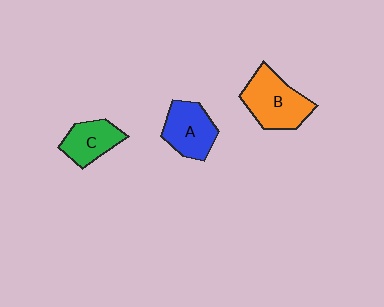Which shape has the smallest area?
Shape C (green).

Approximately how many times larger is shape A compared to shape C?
Approximately 1.2 times.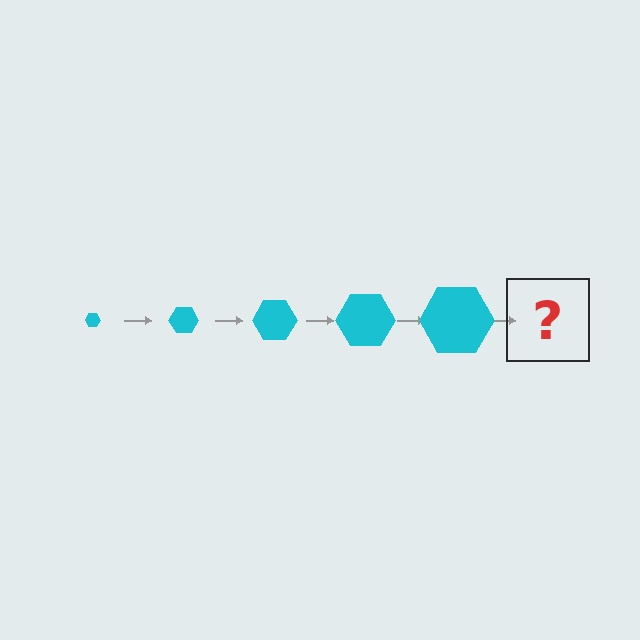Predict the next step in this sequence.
The next step is a cyan hexagon, larger than the previous one.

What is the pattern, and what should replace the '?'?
The pattern is that the hexagon gets progressively larger each step. The '?' should be a cyan hexagon, larger than the previous one.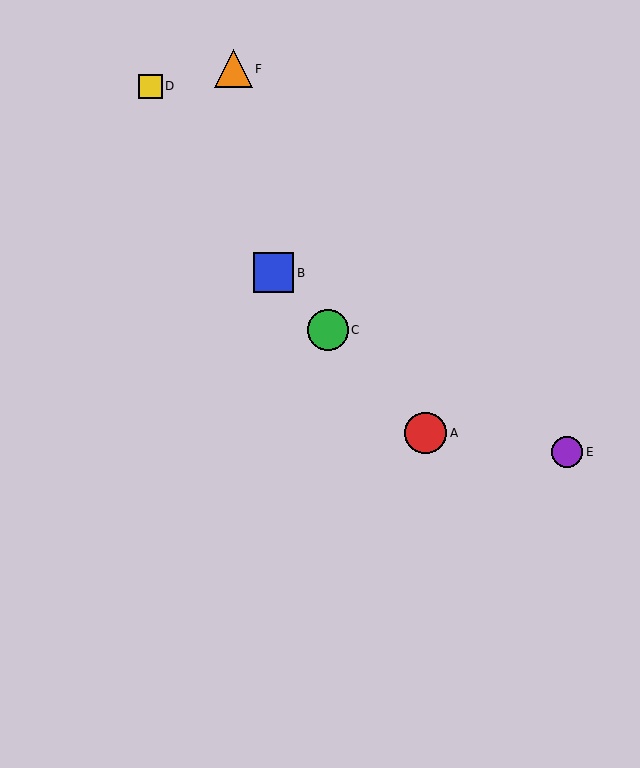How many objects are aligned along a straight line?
3 objects (A, B, C) are aligned along a straight line.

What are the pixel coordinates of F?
Object F is at (233, 69).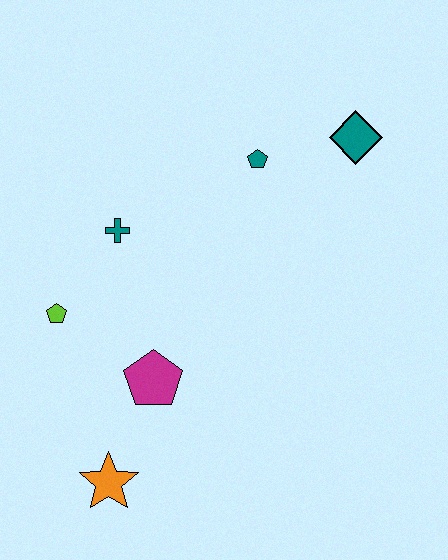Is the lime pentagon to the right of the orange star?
No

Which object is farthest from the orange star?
The teal diamond is farthest from the orange star.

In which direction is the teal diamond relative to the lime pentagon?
The teal diamond is to the right of the lime pentagon.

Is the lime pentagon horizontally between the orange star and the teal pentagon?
No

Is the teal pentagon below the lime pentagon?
No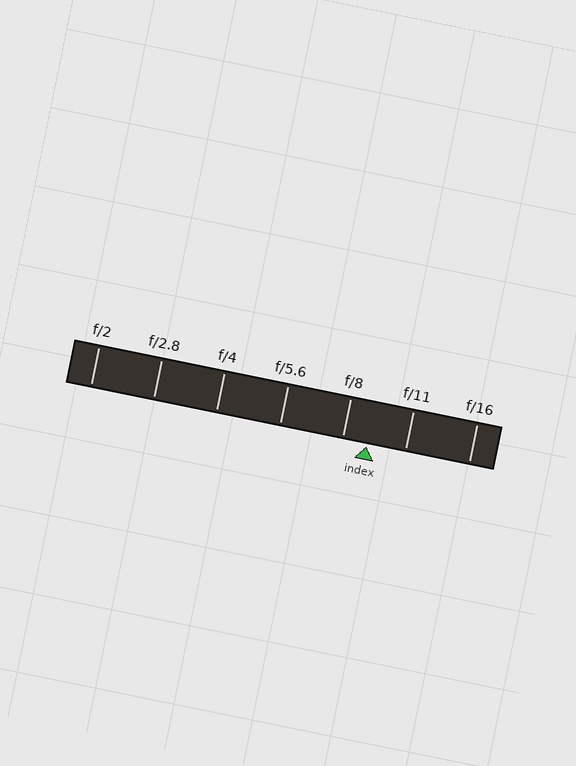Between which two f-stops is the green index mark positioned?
The index mark is between f/8 and f/11.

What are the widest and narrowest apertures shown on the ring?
The widest aperture shown is f/2 and the narrowest is f/16.